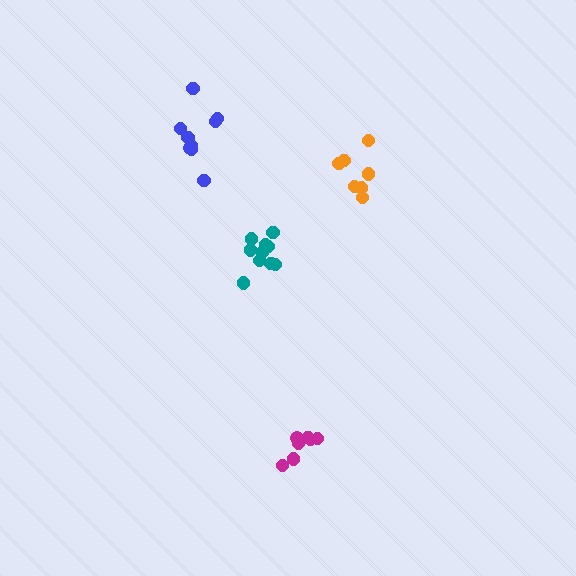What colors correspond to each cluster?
The clusters are colored: teal, magenta, orange, blue.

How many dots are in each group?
Group 1: 10 dots, Group 2: 7 dots, Group 3: 7 dots, Group 4: 9 dots (33 total).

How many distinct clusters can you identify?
There are 4 distinct clusters.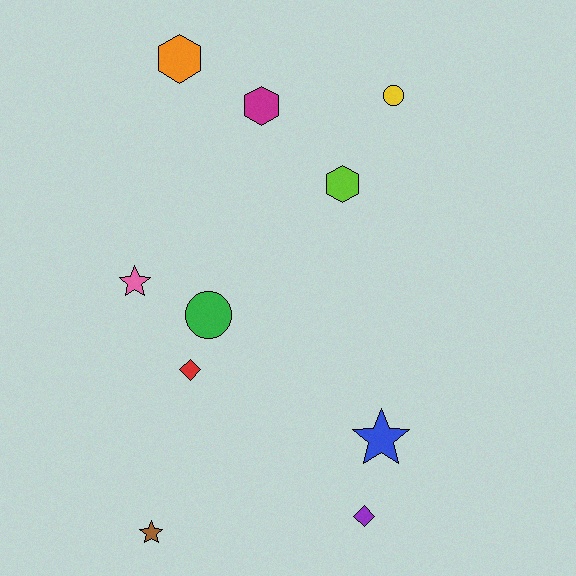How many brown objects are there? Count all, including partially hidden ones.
There is 1 brown object.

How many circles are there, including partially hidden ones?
There are 2 circles.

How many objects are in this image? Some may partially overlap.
There are 10 objects.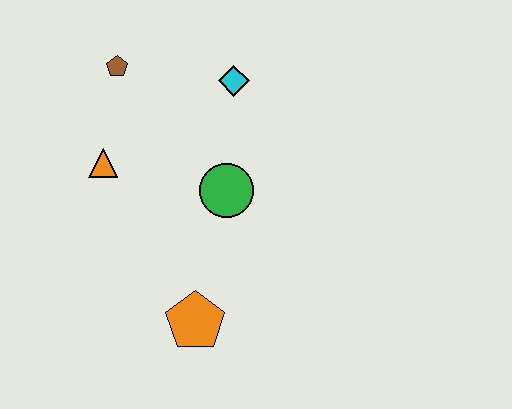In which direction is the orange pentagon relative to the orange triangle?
The orange pentagon is below the orange triangle.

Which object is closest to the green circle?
The cyan diamond is closest to the green circle.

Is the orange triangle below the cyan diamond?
Yes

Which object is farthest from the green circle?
The brown pentagon is farthest from the green circle.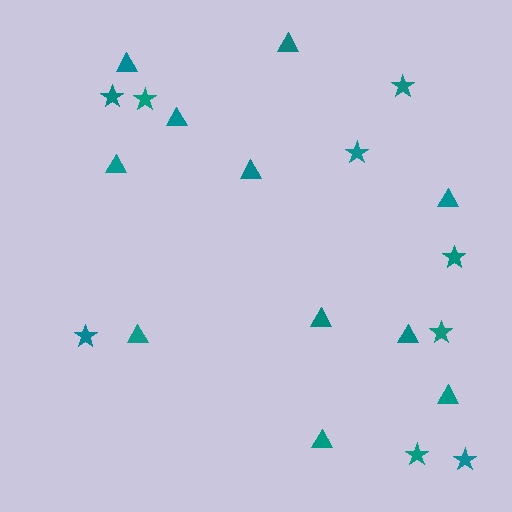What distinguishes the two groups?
There are 2 groups: one group of stars (9) and one group of triangles (11).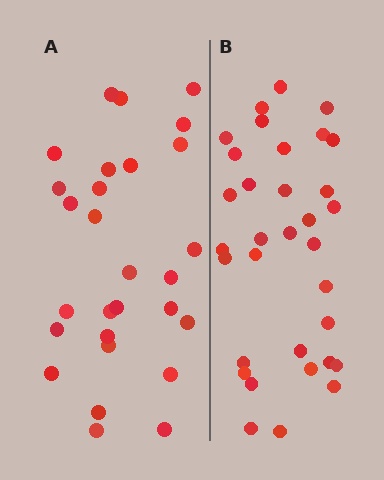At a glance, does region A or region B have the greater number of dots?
Region B (the right region) has more dots.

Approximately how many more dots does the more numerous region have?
Region B has about 5 more dots than region A.